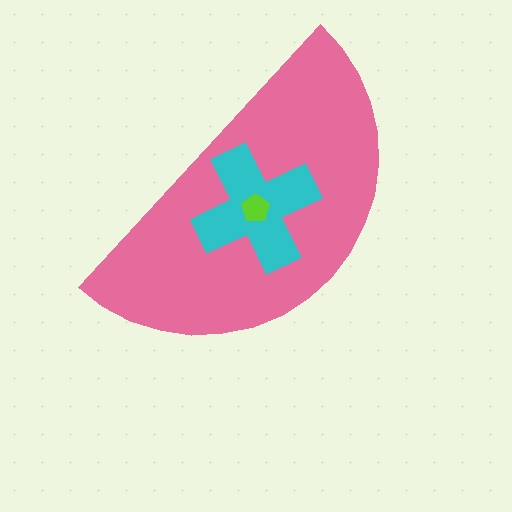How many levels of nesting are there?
3.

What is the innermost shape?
The lime pentagon.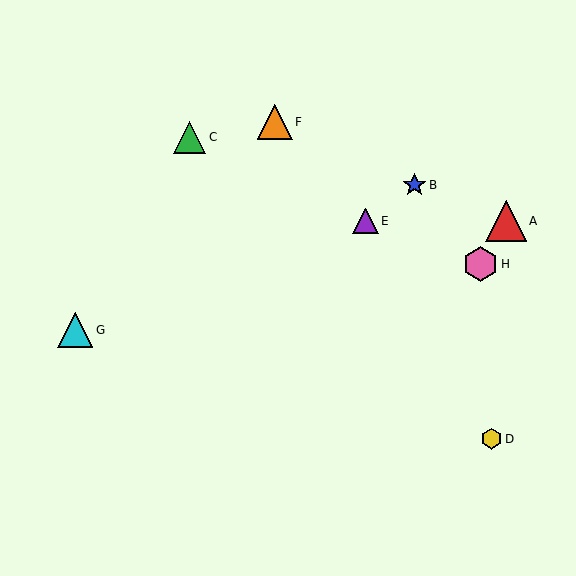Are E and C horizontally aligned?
No, E is at y≈221 and C is at y≈137.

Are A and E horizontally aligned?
Yes, both are at y≈221.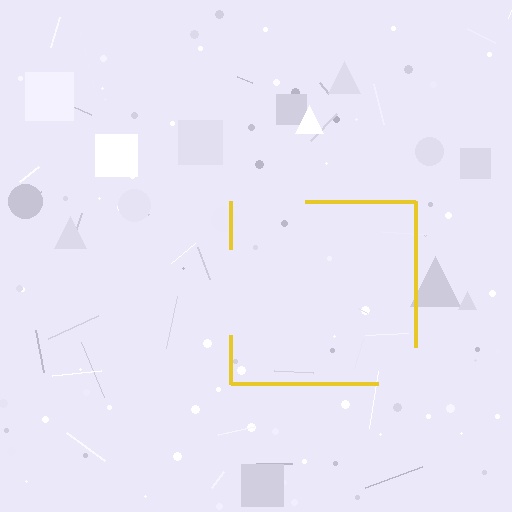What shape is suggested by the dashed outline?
The dashed outline suggests a square.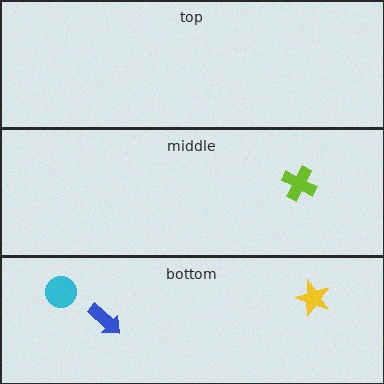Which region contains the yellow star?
The bottom region.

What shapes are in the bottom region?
The cyan circle, the yellow star, the blue arrow.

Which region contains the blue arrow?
The bottom region.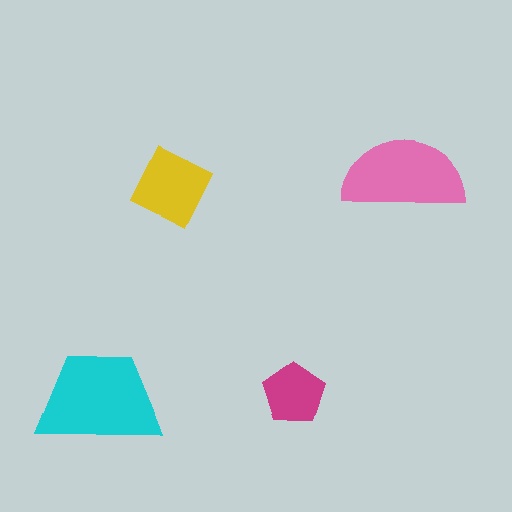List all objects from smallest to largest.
The magenta pentagon, the yellow diamond, the pink semicircle, the cyan trapezoid.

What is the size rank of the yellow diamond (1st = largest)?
3rd.